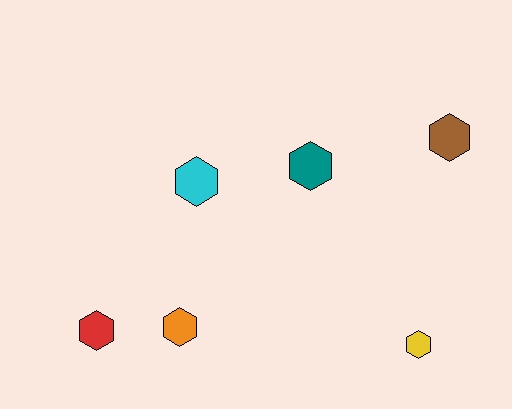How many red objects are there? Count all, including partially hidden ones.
There is 1 red object.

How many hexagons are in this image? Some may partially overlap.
There are 6 hexagons.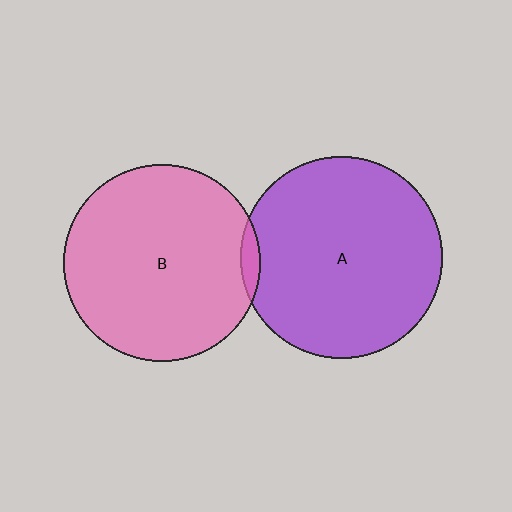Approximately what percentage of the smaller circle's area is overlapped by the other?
Approximately 5%.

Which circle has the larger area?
Circle A (purple).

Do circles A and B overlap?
Yes.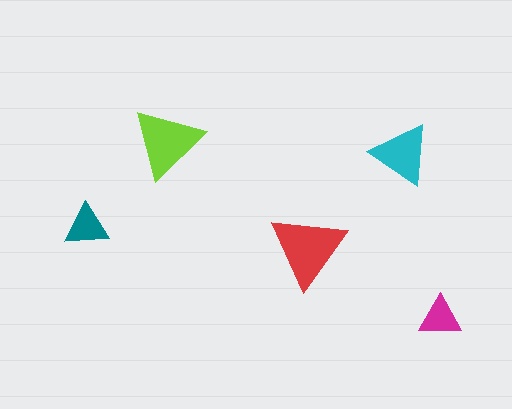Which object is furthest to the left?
The teal triangle is leftmost.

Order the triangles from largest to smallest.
the red one, the lime one, the cyan one, the teal one, the magenta one.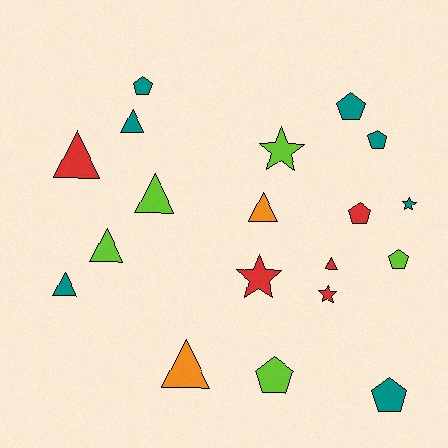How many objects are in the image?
There are 19 objects.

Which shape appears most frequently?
Triangle, with 8 objects.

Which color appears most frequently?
Teal, with 7 objects.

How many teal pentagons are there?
There are 4 teal pentagons.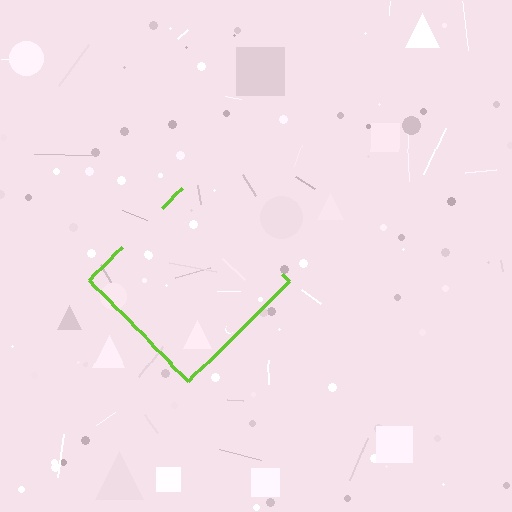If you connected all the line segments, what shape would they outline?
They would outline a diamond.